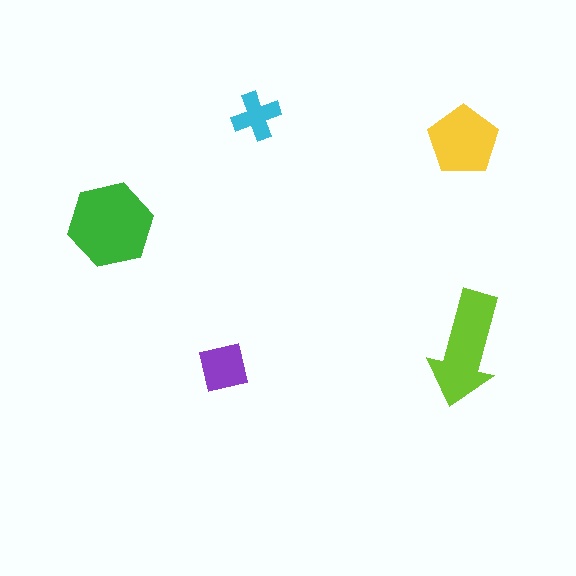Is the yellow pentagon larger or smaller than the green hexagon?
Smaller.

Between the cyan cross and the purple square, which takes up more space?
The purple square.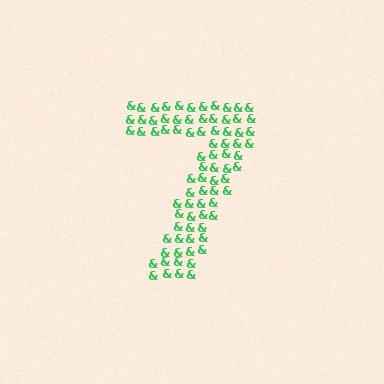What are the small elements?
The small elements are ampersands.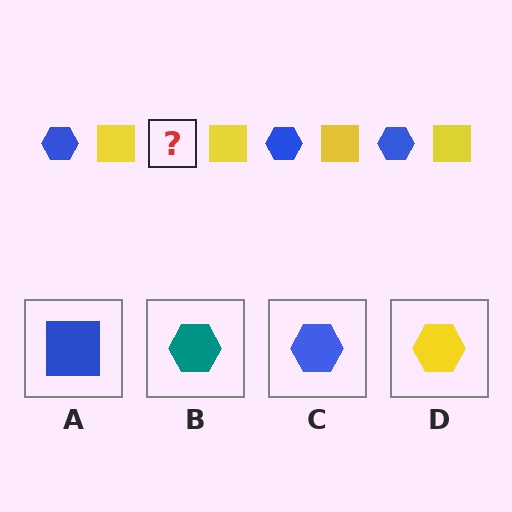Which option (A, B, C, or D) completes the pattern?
C.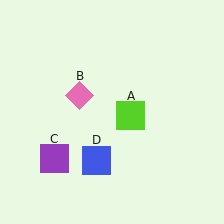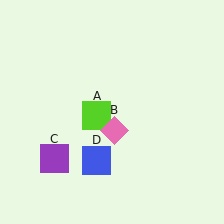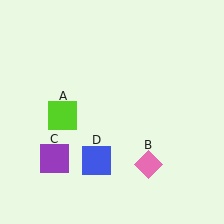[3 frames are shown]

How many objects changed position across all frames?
2 objects changed position: lime square (object A), pink diamond (object B).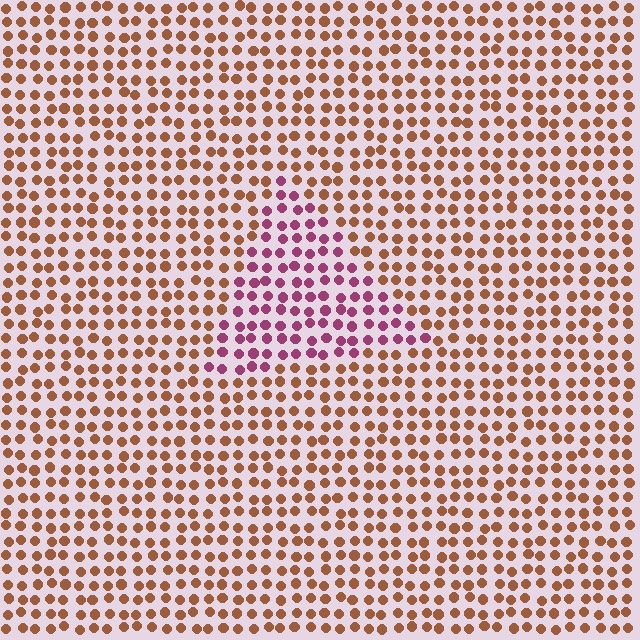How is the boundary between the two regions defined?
The boundary is defined purely by a slight shift in hue (about 55 degrees). Spacing, size, and orientation are identical on both sides.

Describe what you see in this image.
The image is filled with small brown elements in a uniform arrangement. A triangle-shaped region is visible where the elements are tinted to a slightly different hue, forming a subtle color boundary.